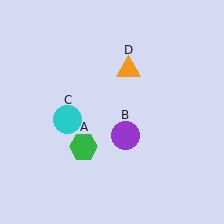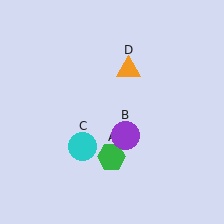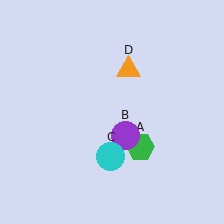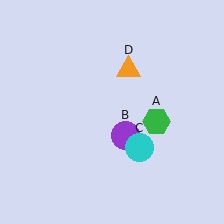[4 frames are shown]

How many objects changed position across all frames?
2 objects changed position: green hexagon (object A), cyan circle (object C).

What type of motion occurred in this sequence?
The green hexagon (object A), cyan circle (object C) rotated counterclockwise around the center of the scene.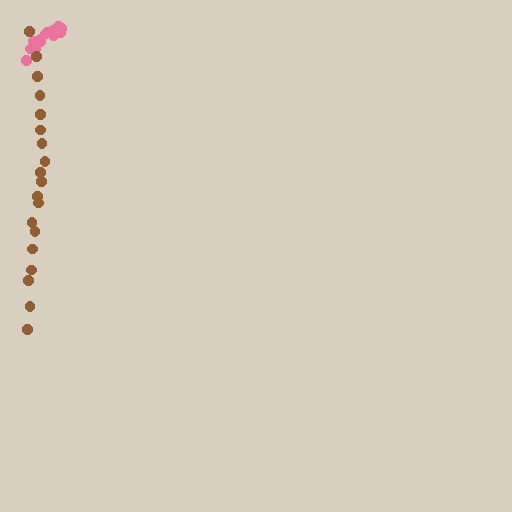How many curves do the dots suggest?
There are 2 distinct paths.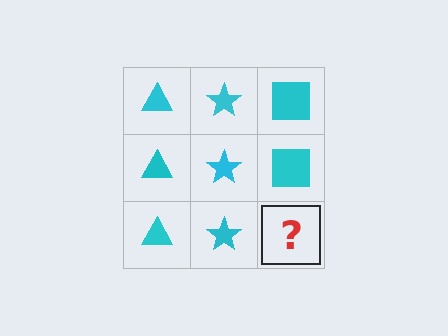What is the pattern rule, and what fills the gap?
The rule is that each column has a consistent shape. The gap should be filled with a cyan square.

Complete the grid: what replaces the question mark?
The question mark should be replaced with a cyan square.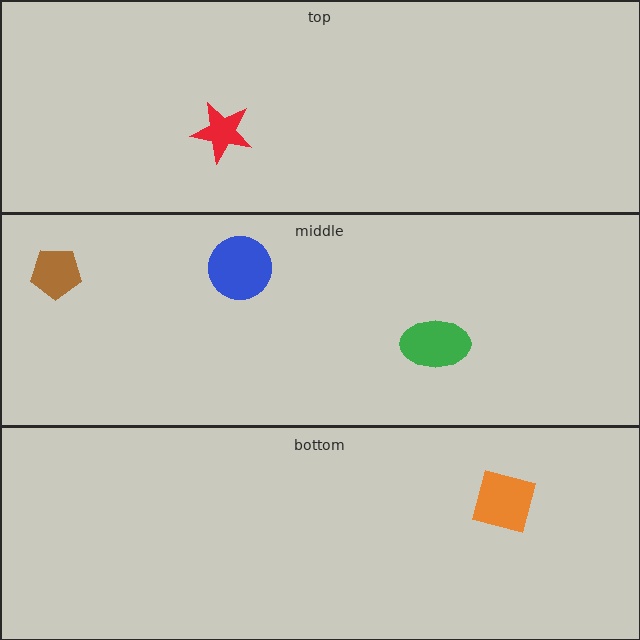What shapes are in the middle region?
The brown pentagon, the blue circle, the green ellipse.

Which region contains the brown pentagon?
The middle region.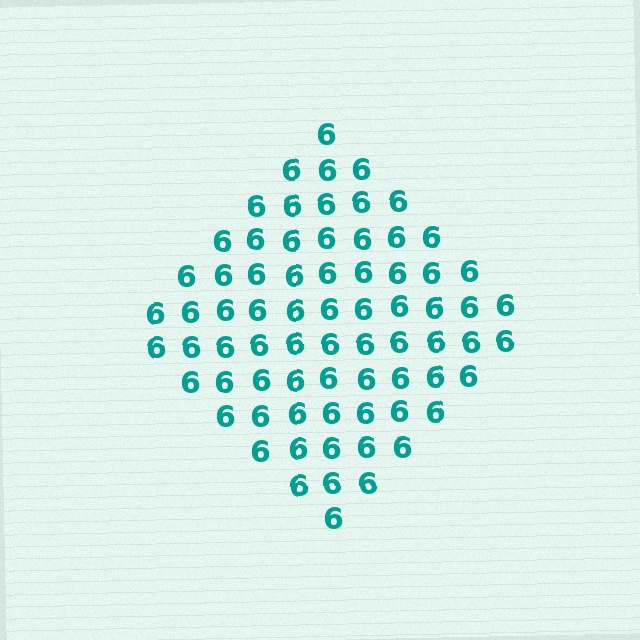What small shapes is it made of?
It is made of small digit 6's.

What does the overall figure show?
The overall figure shows a diamond.